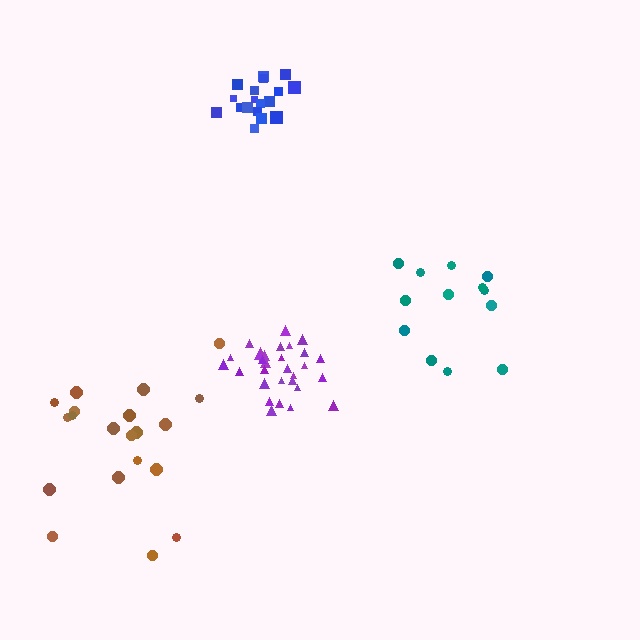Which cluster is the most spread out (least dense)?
Teal.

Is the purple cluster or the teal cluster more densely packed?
Purple.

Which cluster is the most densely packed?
Purple.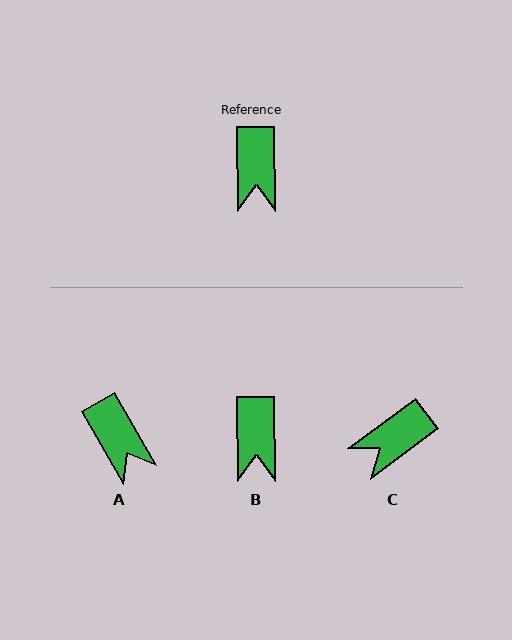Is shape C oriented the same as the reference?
No, it is off by about 54 degrees.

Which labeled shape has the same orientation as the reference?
B.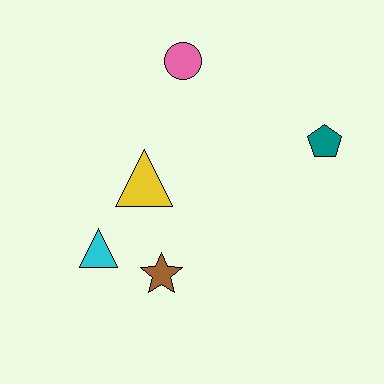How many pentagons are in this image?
There is 1 pentagon.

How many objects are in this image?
There are 5 objects.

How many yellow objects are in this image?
There is 1 yellow object.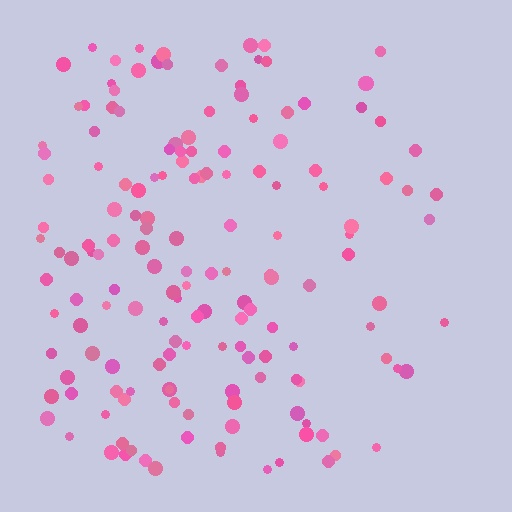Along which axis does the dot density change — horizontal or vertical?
Horizontal.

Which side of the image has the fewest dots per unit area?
The right.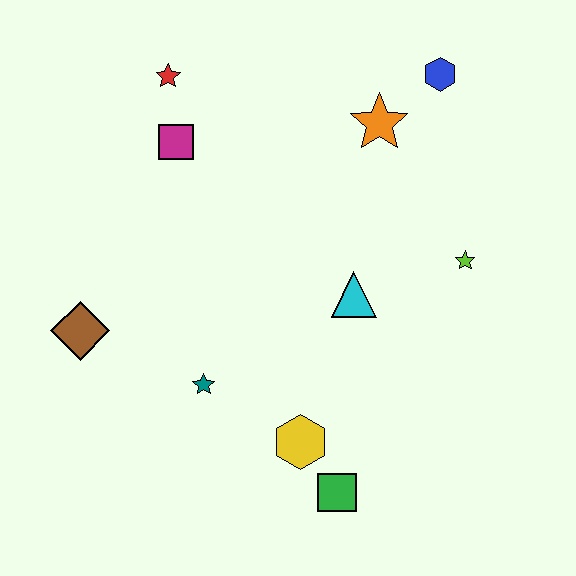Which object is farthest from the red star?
The green square is farthest from the red star.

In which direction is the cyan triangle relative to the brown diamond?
The cyan triangle is to the right of the brown diamond.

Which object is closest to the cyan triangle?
The lime star is closest to the cyan triangle.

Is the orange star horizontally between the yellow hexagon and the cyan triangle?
No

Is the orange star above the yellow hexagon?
Yes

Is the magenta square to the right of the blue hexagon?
No